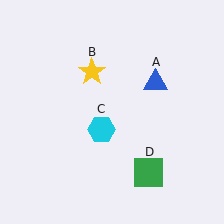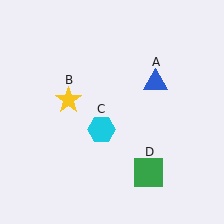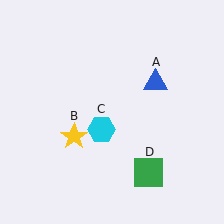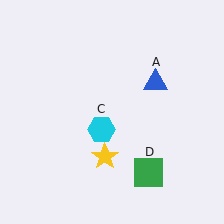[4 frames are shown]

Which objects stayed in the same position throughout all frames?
Blue triangle (object A) and cyan hexagon (object C) and green square (object D) remained stationary.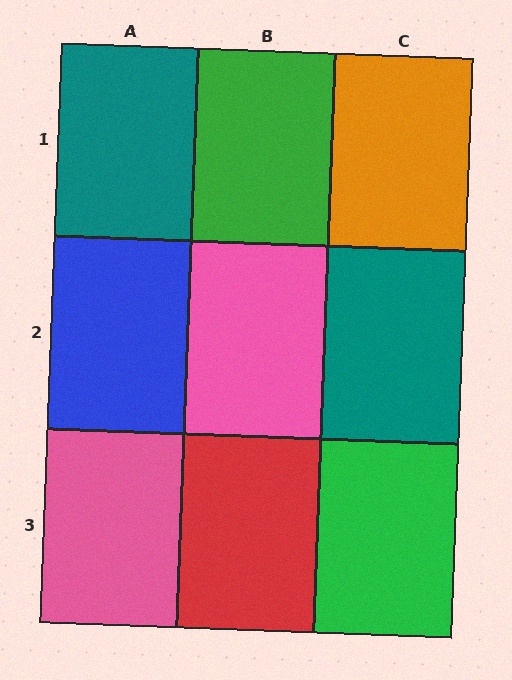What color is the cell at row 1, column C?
Orange.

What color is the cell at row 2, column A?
Blue.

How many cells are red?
1 cell is red.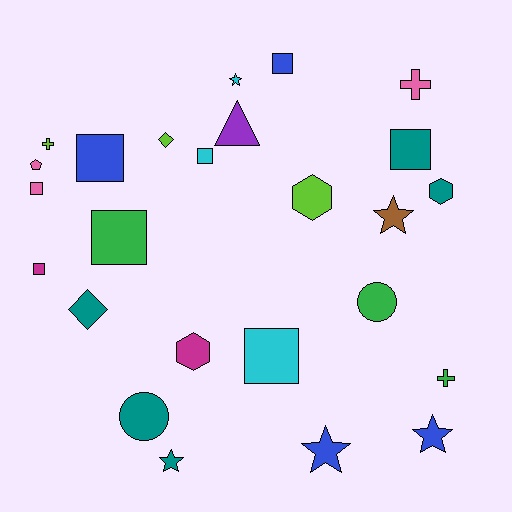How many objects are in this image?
There are 25 objects.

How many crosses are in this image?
There are 3 crosses.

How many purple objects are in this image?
There is 1 purple object.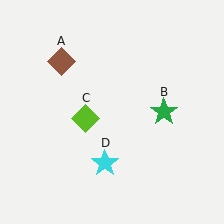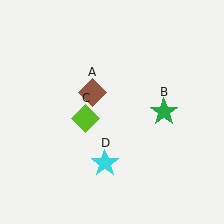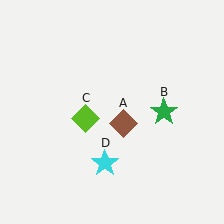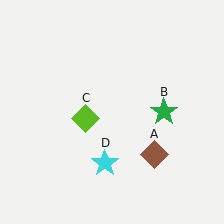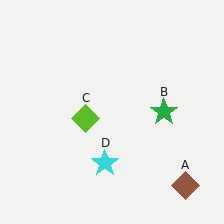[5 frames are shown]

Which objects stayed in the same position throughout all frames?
Green star (object B) and lime diamond (object C) and cyan star (object D) remained stationary.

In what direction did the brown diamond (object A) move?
The brown diamond (object A) moved down and to the right.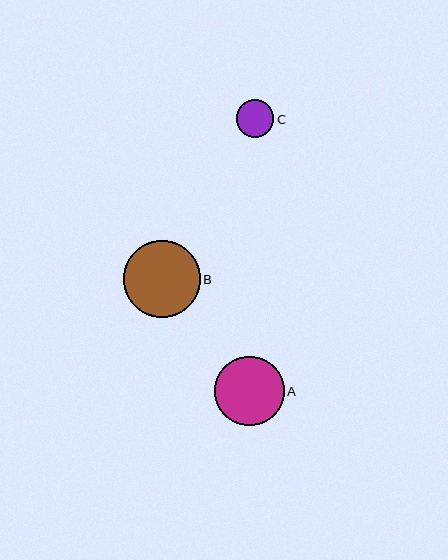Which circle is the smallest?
Circle C is the smallest with a size of approximately 38 pixels.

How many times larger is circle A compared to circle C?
Circle A is approximately 1.8 times the size of circle C.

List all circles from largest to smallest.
From largest to smallest: B, A, C.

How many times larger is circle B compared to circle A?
Circle B is approximately 1.1 times the size of circle A.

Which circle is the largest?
Circle B is the largest with a size of approximately 77 pixels.